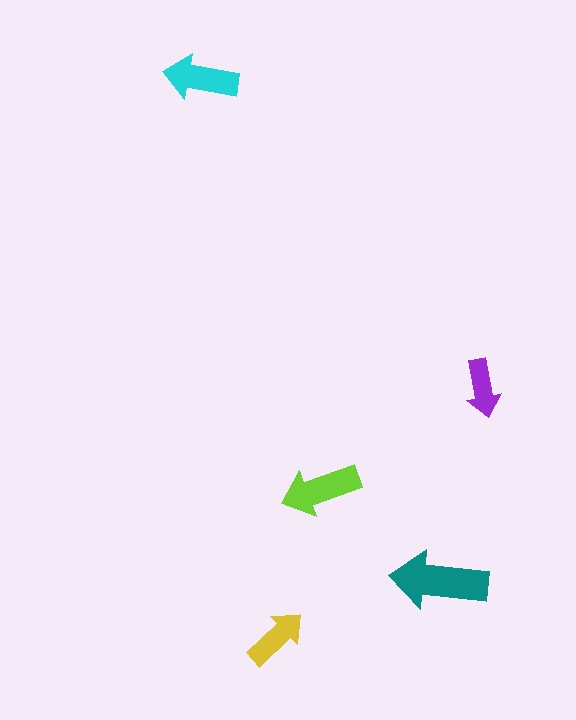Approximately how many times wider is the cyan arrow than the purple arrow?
About 1.5 times wider.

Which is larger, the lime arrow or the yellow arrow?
The lime one.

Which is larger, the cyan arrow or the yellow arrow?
The cyan one.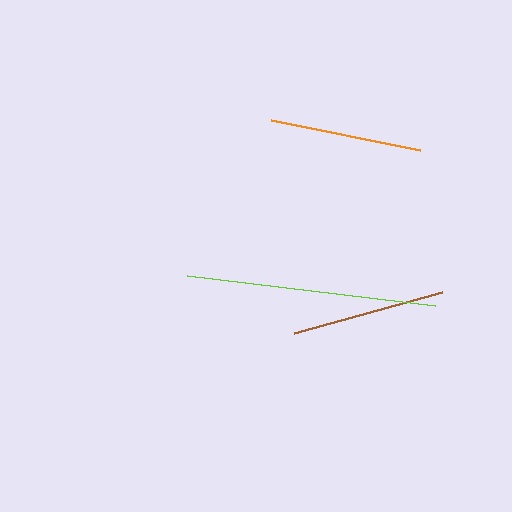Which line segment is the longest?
The lime line is the longest at approximately 249 pixels.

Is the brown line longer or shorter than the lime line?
The lime line is longer than the brown line.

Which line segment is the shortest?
The orange line is the shortest at approximately 152 pixels.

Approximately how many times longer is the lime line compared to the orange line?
The lime line is approximately 1.6 times the length of the orange line.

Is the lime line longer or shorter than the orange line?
The lime line is longer than the orange line.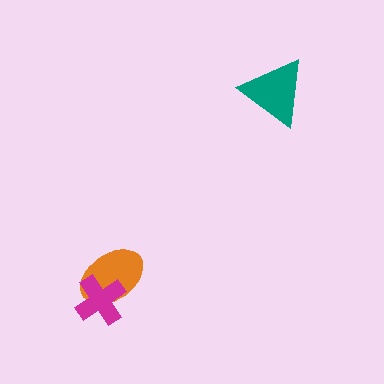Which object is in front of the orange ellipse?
The magenta cross is in front of the orange ellipse.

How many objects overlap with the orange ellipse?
1 object overlaps with the orange ellipse.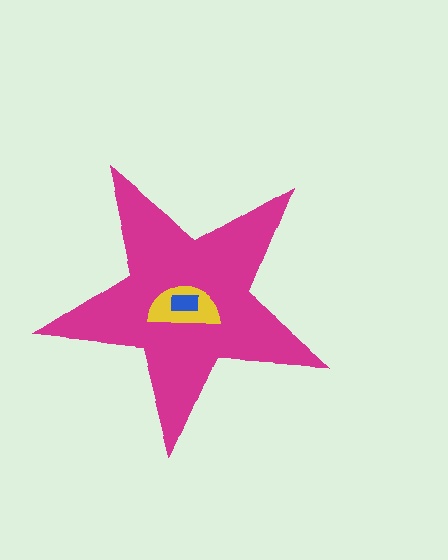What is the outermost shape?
The magenta star.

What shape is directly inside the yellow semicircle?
The blue rectangle.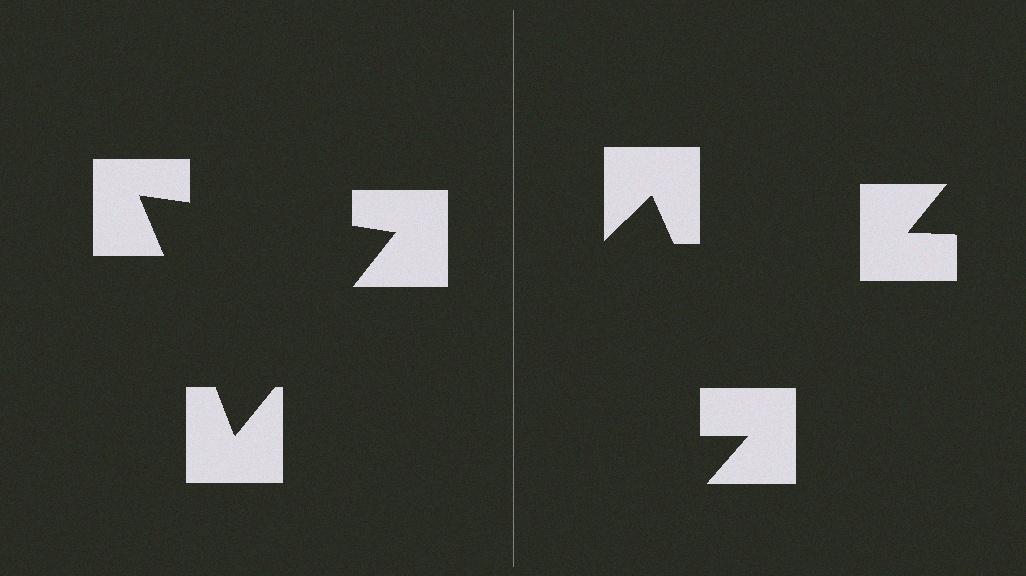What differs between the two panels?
The notched squares are positioned identically on both sides; only the wedge orientations differ. On the left they align to a triangle; on the right they are misaligned.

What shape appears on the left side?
An illusory triangle.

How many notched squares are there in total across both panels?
6 — 3 on each side.